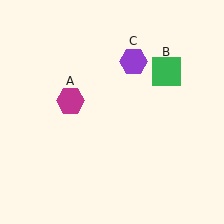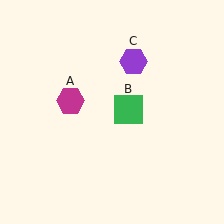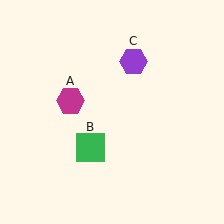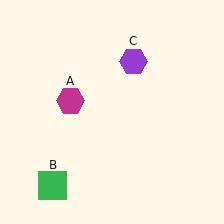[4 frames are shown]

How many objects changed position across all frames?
1 object changed position: green square (object B).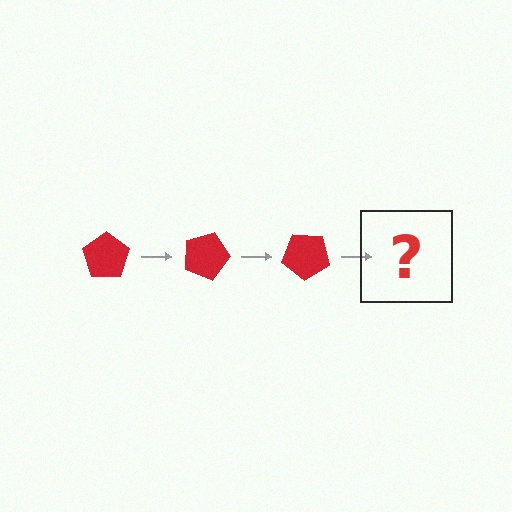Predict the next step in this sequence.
The next step is a red pentagon rotated 60 degrees.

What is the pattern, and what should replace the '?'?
The pattern is that the pentagon rotates 20 degrees each step. The '?' should be a red pentagon rotated 60 degrees.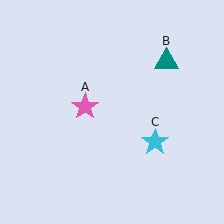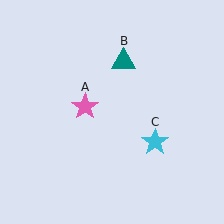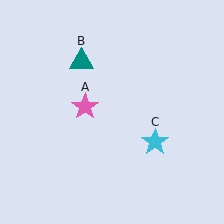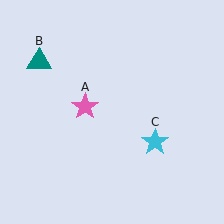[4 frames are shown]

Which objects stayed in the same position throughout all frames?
Pink star (object A) and cyan star (object C) remained stationary.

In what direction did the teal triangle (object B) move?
The teal triangle (object B) moved left.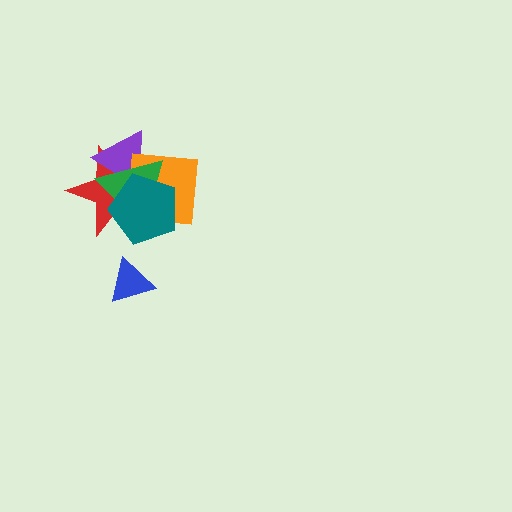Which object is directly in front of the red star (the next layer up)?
The purple triangle is directly in front of the red star.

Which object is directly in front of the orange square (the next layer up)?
The green triangle is directly in front of the orange square.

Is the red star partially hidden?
Yes, it is partially covered by another shape.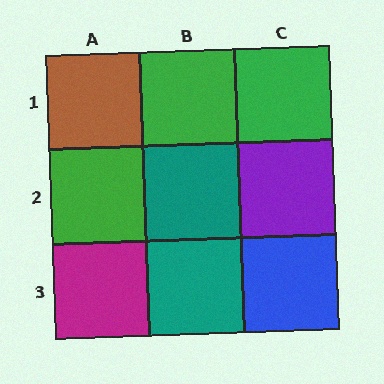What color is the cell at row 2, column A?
Green.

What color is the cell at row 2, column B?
Teal.